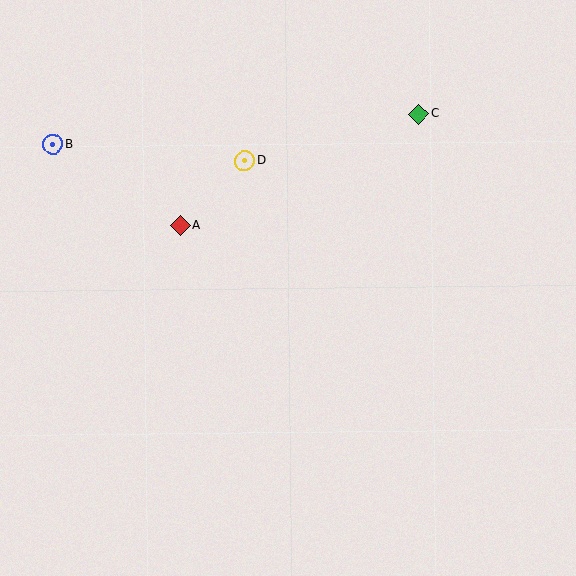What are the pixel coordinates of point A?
Point A is at (180, 225).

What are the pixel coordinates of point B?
Point B is at (53, 144).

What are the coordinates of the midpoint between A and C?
The midpoint between A and C is at (300, 170).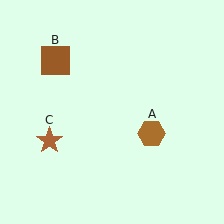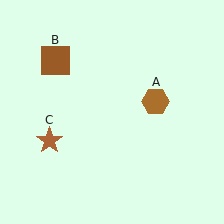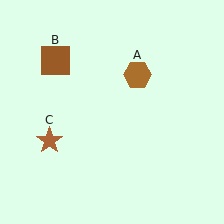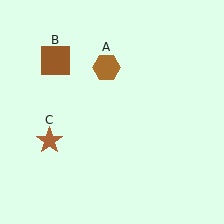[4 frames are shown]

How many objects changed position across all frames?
1 object changed position: brown hexagon (object A).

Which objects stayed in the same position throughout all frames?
Brown square (object B) and brown star (object C) remained stationary.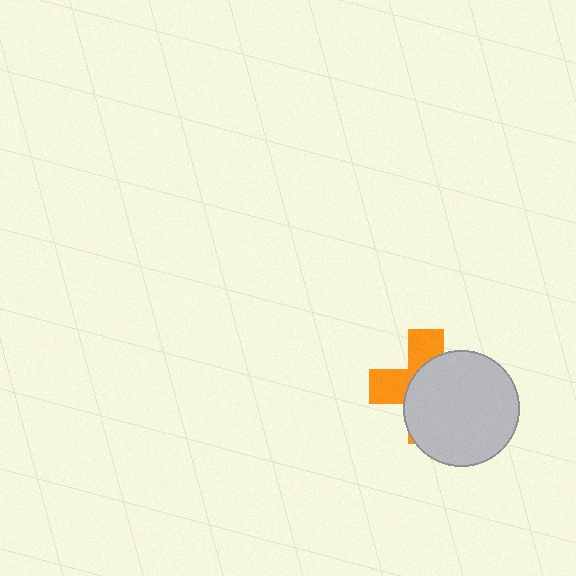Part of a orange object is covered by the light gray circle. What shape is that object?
It is a cross.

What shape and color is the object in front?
The object in front is a light gray circle.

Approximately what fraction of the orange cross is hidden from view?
Roughly 62% of the orange cross is hidden behind the light gray circle.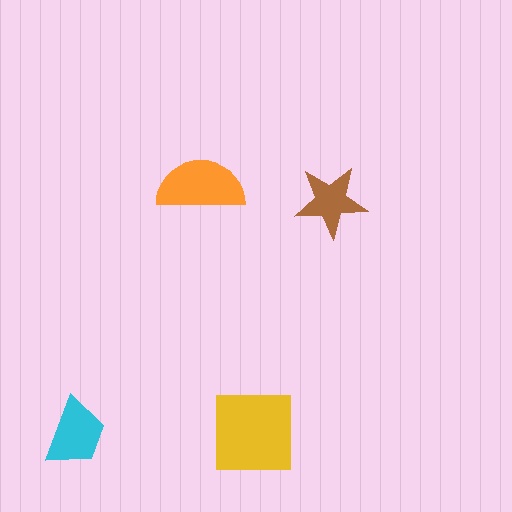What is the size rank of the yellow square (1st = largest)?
1st.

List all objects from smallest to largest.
The brown star, the cyan trapezoid, the orange semicircle, the yellow square.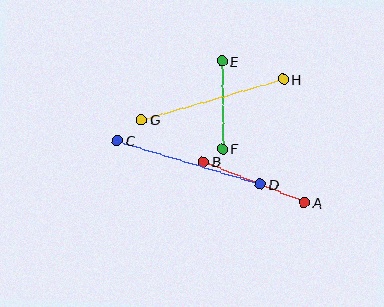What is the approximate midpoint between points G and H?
The midpoint is at approximately (212, 99) pixels.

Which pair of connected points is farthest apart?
Points C and D are farthest apart.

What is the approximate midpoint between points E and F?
The midpoint is at approximately (222, 105) pixels.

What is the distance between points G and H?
The distance is approximately 147 pixels.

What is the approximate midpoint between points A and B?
The midpoint is at approximately (254, 182) pixels.